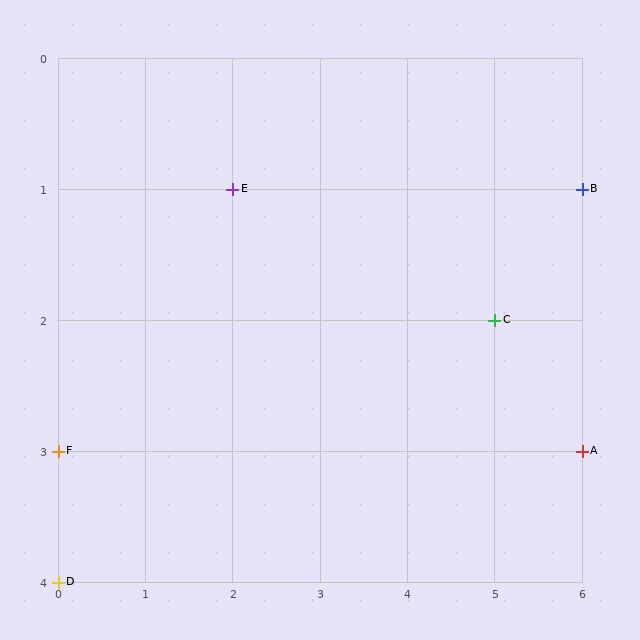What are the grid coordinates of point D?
Point D is at grid coordinates (0, 4).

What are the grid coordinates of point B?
Point B is at grid coordinates (6, 1).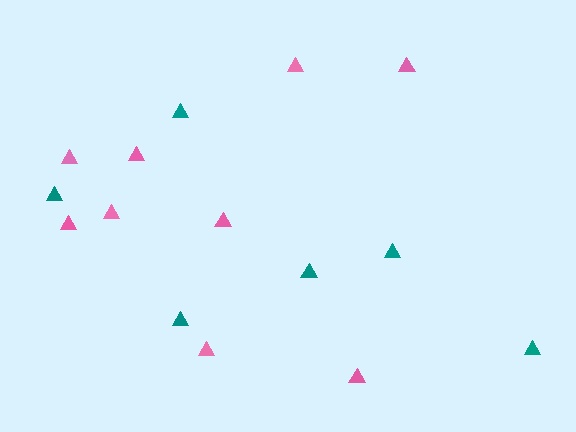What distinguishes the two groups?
There are 2 groups: one group of pink triangles (9) and one group of teal triangles (6).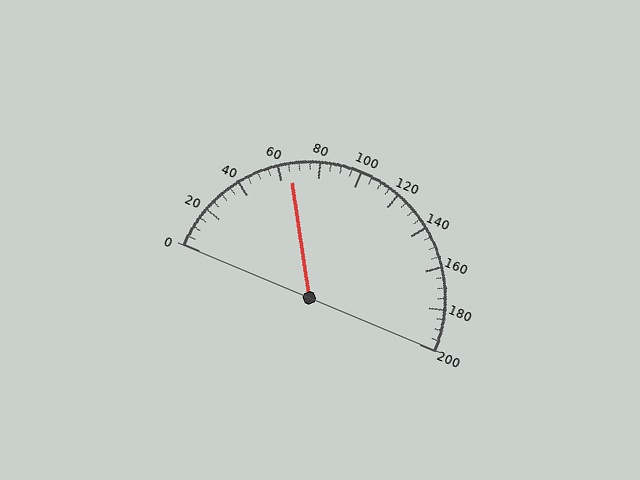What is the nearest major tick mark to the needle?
The nearest major tick mark is 60.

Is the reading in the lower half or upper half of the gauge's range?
The reading is in the lower half of the range (0 to 200).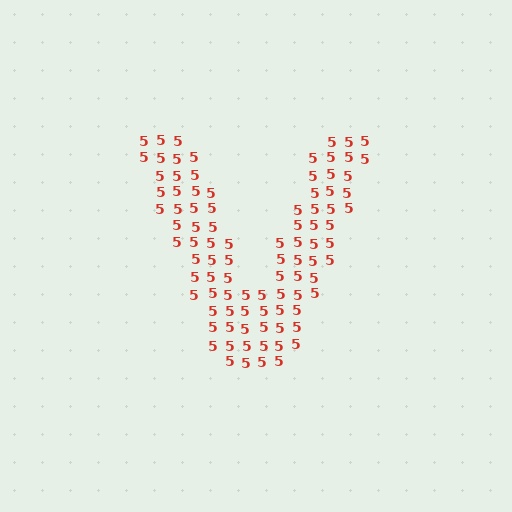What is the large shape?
The large shape is the letter V.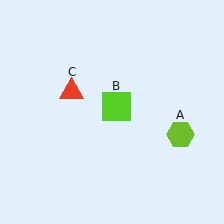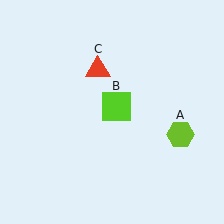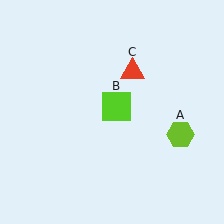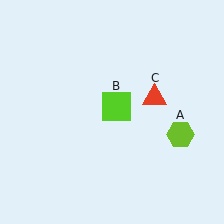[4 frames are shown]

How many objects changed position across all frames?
1 object changed position: red triangle (object C).